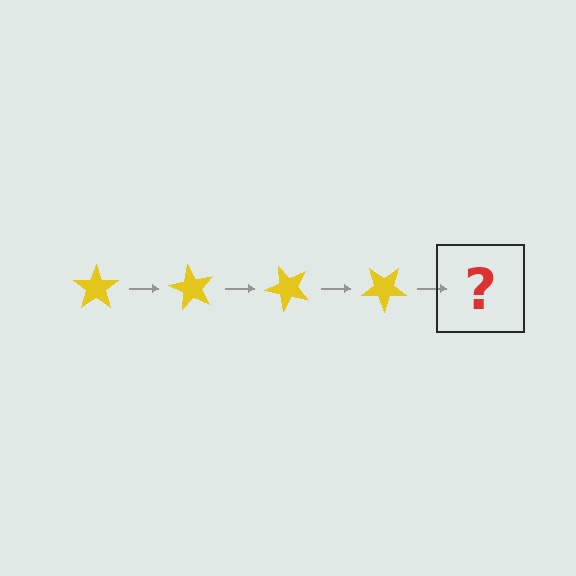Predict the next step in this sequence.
The next step is a yellow star rotated 240 degrees.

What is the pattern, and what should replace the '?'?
The pattern is that the star rotates 60 degrees each step. The '?' should be a yellow star rotated 240 degrees.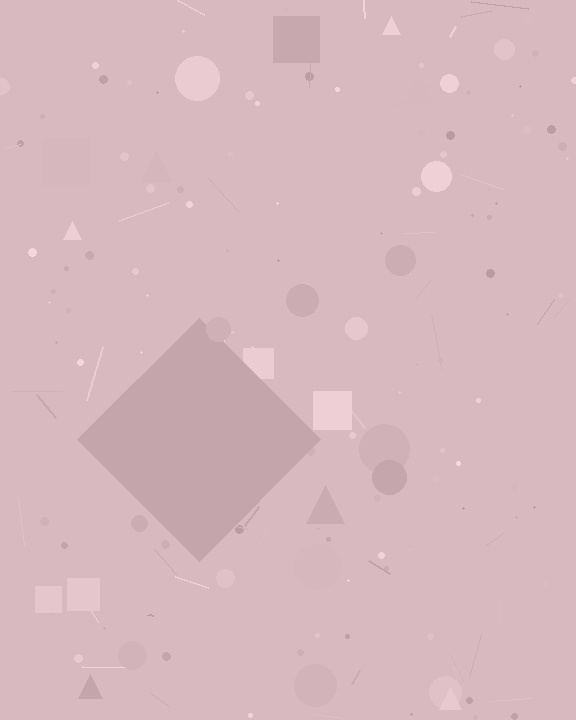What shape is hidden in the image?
A diamond is hidden in the image.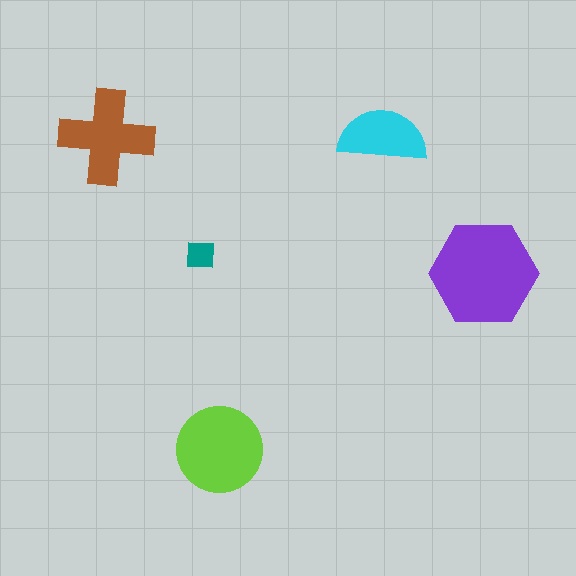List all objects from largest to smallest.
The purple hexagon, the lime circle, the brown cross, the cyan semicircle, the teal square.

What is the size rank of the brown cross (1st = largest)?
3rd.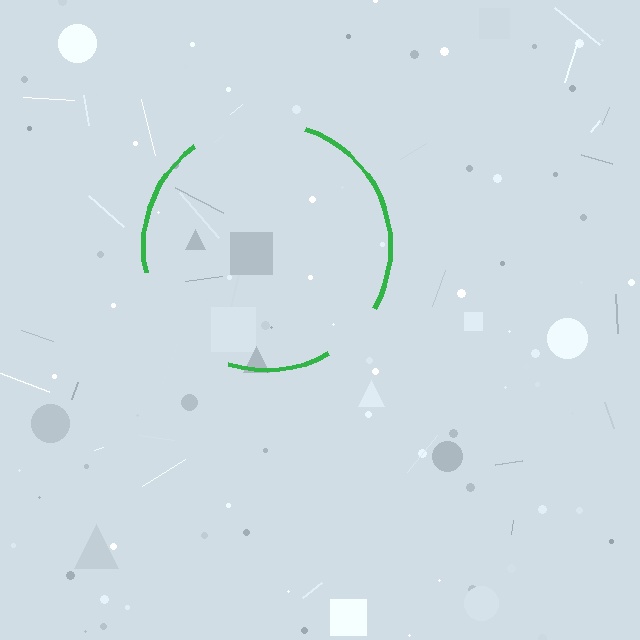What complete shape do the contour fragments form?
The contour fragments form a circle.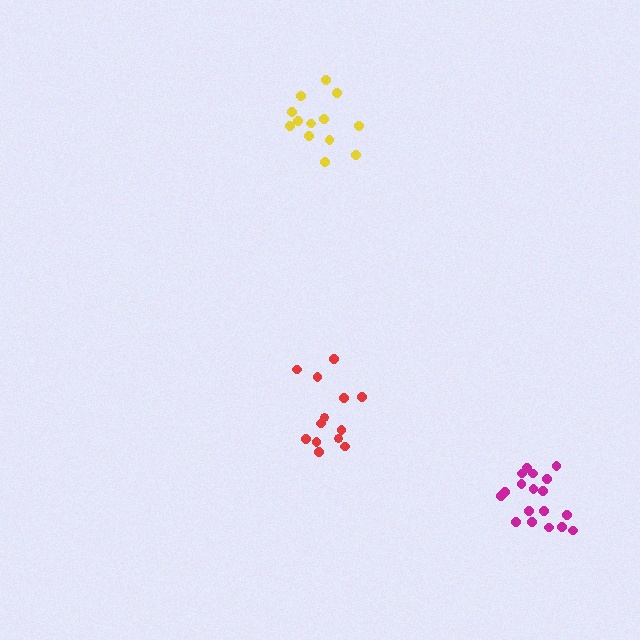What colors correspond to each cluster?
The clusters are colored: yellow, magenta, red.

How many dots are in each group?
Group 1: 13 dots, Group 2: 18 dots, Group 3: 13 dots (44 total).